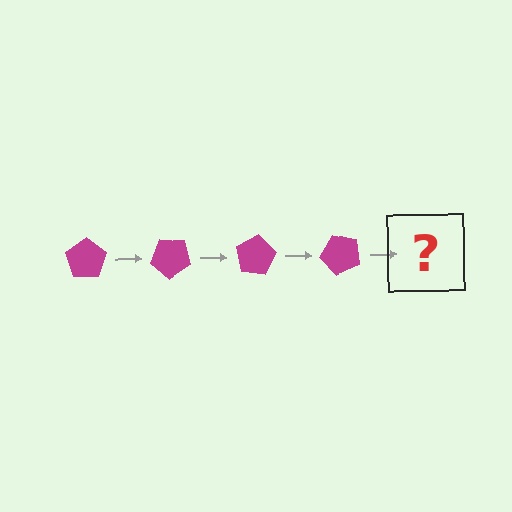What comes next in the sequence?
The next element should be a magenta pentagon rotated 160 degrees.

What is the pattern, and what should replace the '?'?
The pattern is that the pentagon rotates 40 degrees each step. The '?' should be a magenta pentagon rotated 160 degrees.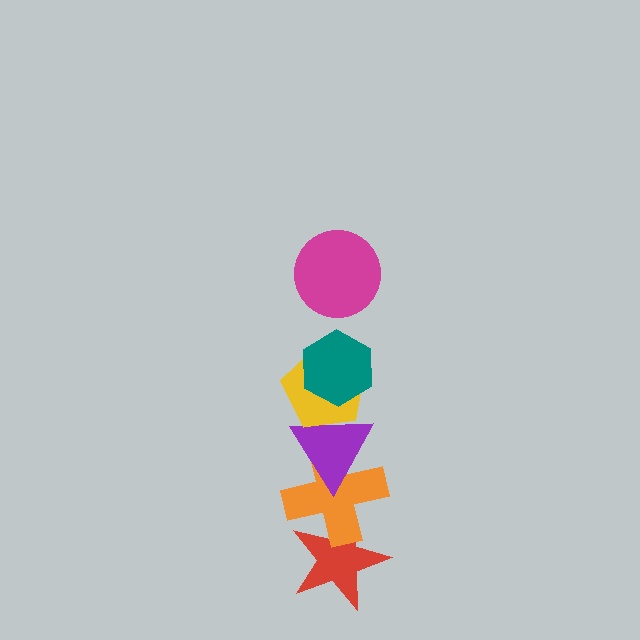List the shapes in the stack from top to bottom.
From top to bottom: the magenta circle, the teal hexagon, the yellow pentagon, the purple triangle, the orange cross, the red star.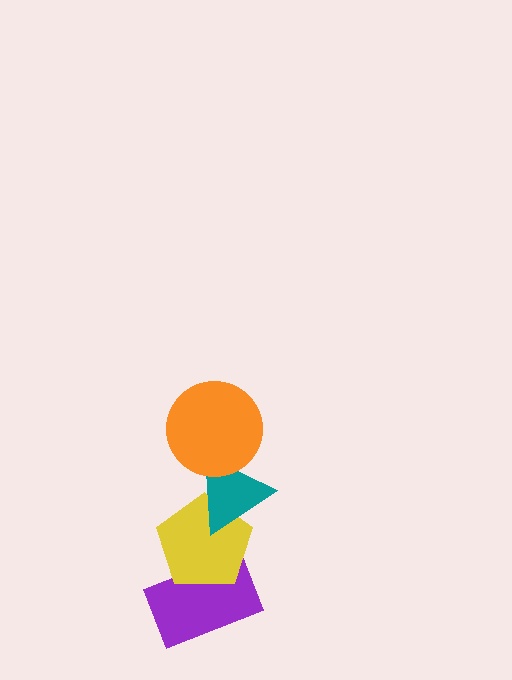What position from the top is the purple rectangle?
The purple rectangle is 4th from the top.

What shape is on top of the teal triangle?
The orange circle is on top of the teal triangle.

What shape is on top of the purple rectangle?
The yellow pentagon is on top of the purple rectangle.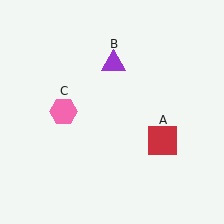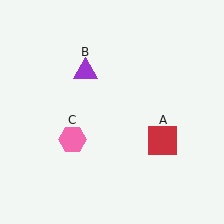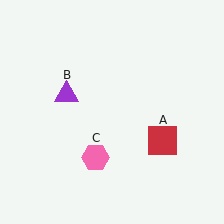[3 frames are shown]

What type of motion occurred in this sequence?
The purple triangle (object B), pink hexagon (object C) rotated counterclockwise around the center of the scene.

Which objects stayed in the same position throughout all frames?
Red square (object A) remained stationary.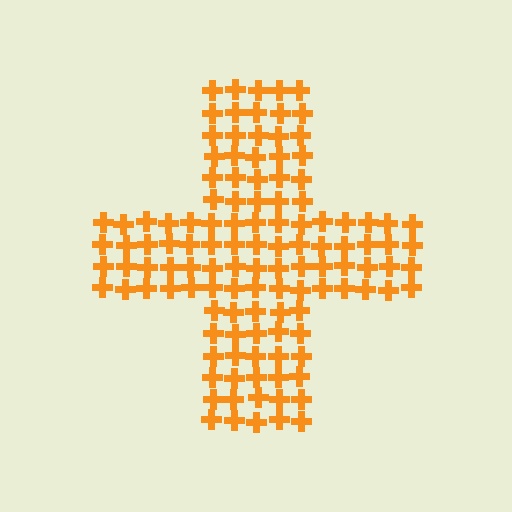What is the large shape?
The large shape is a cross.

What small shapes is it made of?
It is made of small crosses.